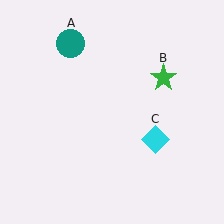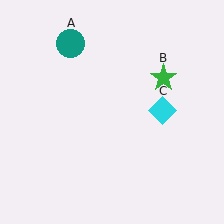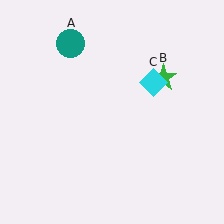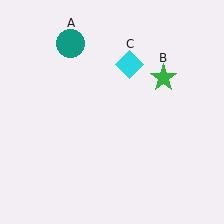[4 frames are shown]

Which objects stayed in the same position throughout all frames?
Teal circle (object A) and green star (object B) remained stationary.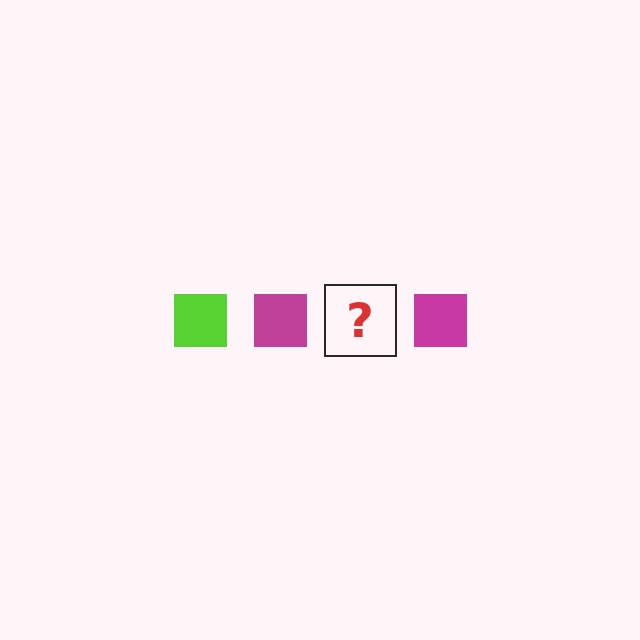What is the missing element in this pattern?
The missing element is a lime square.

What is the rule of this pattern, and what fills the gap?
The rule is that the pattern cycles through lime, magenta squares. The gap should be filled with a lime square.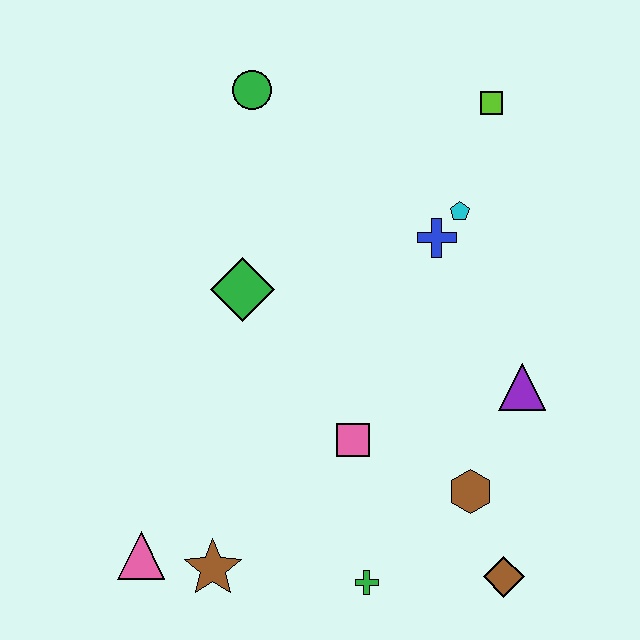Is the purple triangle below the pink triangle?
No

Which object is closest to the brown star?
The pink triangle is closest to the brown star.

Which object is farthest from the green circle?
The brown diamond is farthest from the green circle.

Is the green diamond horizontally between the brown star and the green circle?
Yes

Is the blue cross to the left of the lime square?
Yes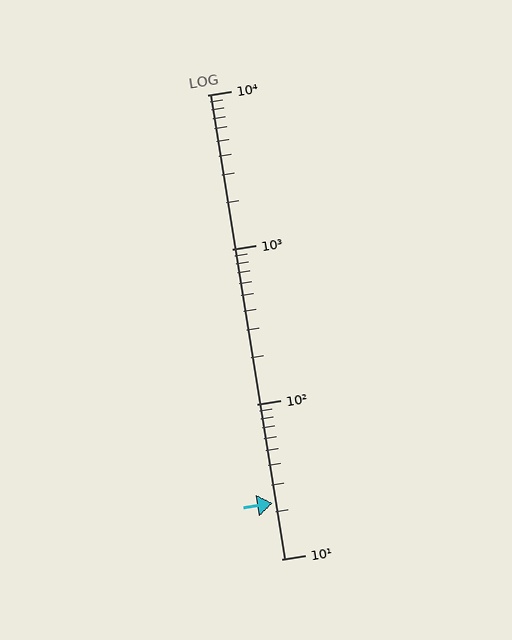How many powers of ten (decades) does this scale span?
The scale spans 3 decades, from 10 to 10000.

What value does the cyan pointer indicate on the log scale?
The pointer indicates approximately 23.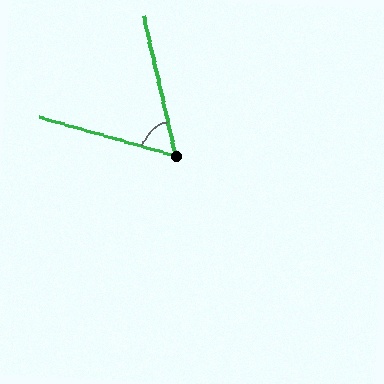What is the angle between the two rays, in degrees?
Approximately 61 degrees.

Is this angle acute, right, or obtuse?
It is acute.